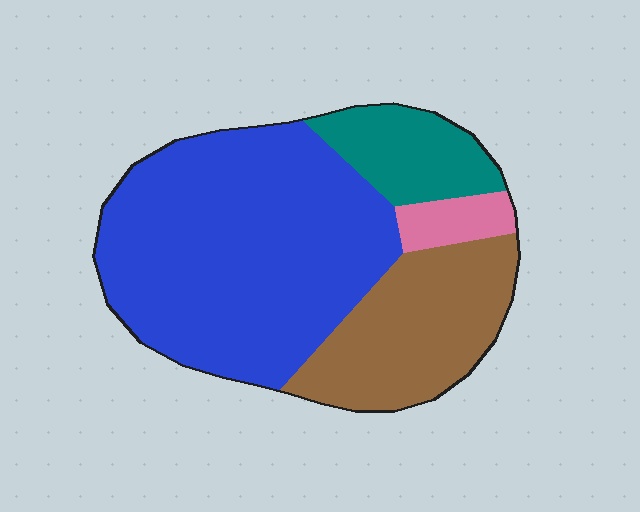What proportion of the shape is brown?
Brown covers 25% of the shape.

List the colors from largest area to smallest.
From largest to smallest: blue, brown, teal, pink.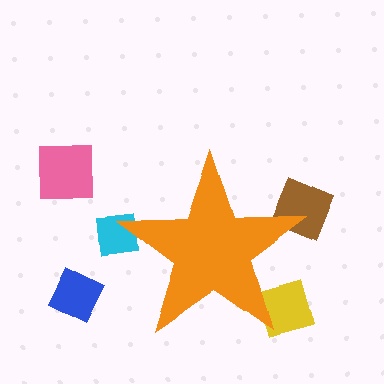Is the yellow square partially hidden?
Yes, the yellow square is partially hidden behind the orange star.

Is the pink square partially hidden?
No, the pink square is fully visible.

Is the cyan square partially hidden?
Yes, the cyan square is partially hidden behind the orange star.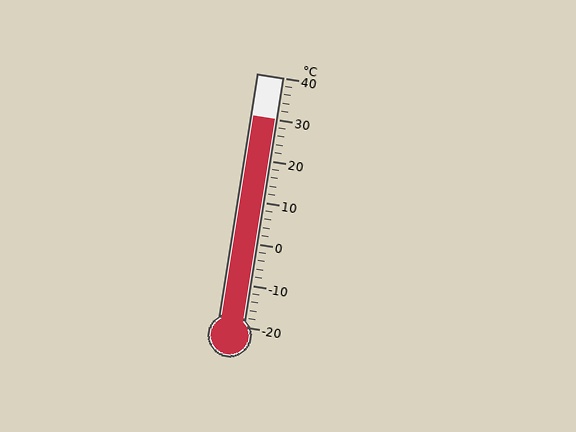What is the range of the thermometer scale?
The thermometer scale ranges from -20°C to 40°C.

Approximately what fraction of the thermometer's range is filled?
The thermometer is filled to approximately 85% of its range.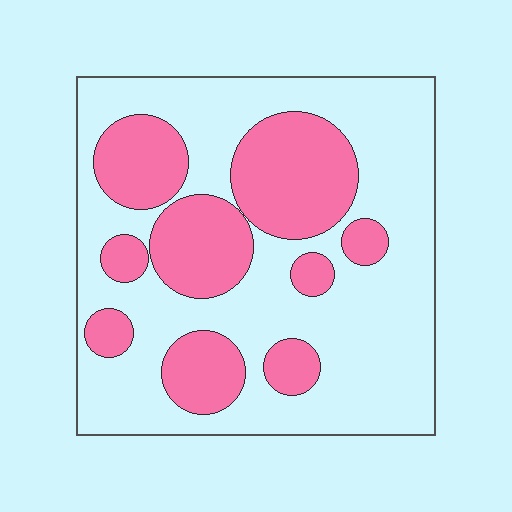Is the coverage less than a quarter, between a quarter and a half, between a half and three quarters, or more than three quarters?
Between a quarter and a half.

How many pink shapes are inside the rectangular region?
9.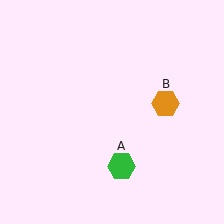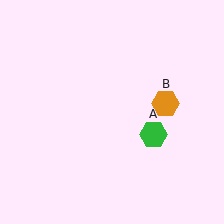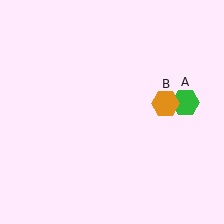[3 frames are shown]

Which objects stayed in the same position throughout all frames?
Orange hexagon (object B) remained stationary.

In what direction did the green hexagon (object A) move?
The green hexagon (object A) moved up and to the right.